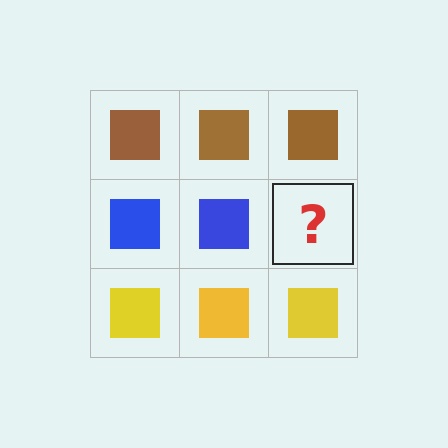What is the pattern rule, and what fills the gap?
The rule is that each row has a consistent color. The gap should be filled with a blue square.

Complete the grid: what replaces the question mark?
The question mark should be replaced with a blue square.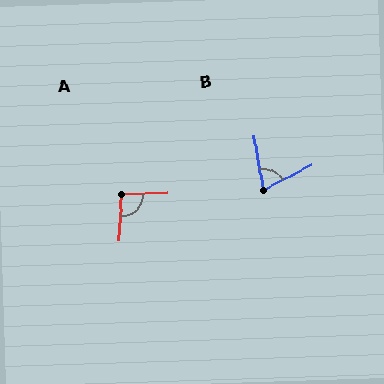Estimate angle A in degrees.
Approximately 95 degrees.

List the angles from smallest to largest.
B (72°), A (95°).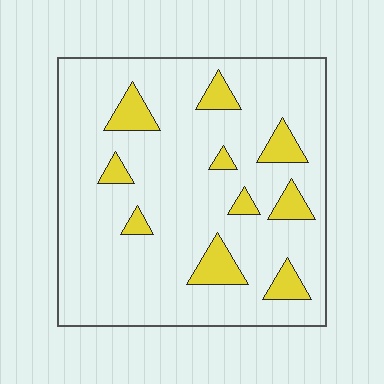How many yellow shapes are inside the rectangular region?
10.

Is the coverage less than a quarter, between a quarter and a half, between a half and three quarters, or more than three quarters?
Less than a quarter.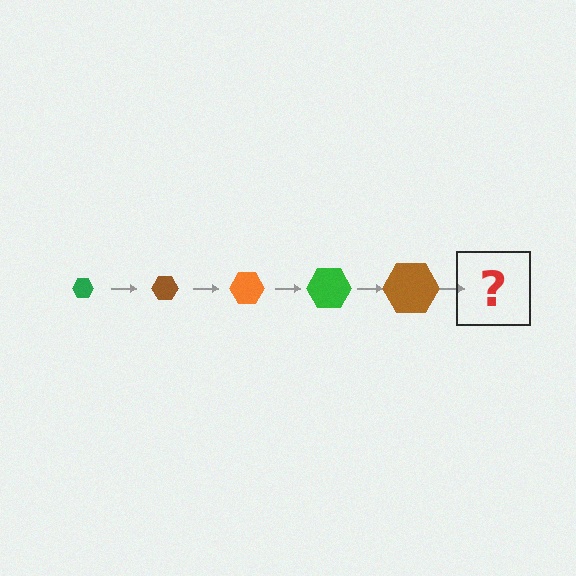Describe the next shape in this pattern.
It should be an orange hexagon, larger than the previous one.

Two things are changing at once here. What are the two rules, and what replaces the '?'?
The two rules are that the hexagon grows larger each step and the color cycles through green, brown, and orange. The '?' should be an orange hexagon, larger than the previous one.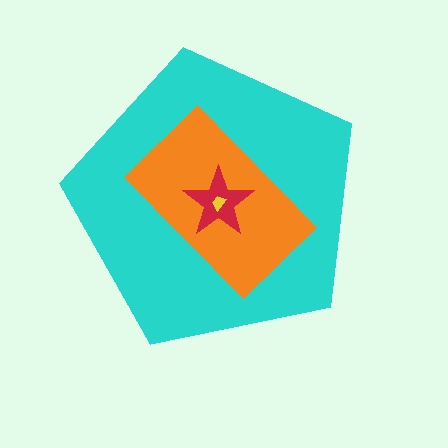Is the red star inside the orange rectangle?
Yes.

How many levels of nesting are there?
4.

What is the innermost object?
The yellow trapezoid.